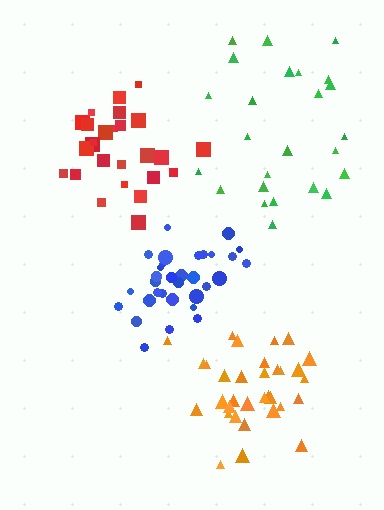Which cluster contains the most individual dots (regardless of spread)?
Orange (33).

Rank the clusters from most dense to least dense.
orange, blue, red, green.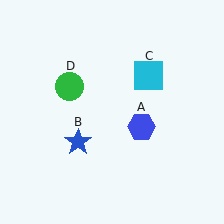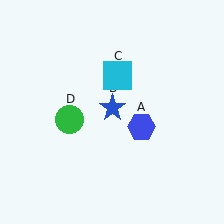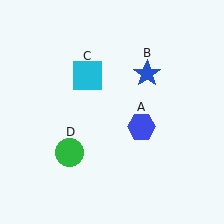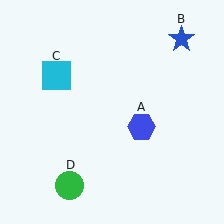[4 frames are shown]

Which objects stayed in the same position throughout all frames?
Blue hexagon (object A) remained stationary.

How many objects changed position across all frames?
3 objects changed position: blue star (object B), cyan square (object C), green circle (object D).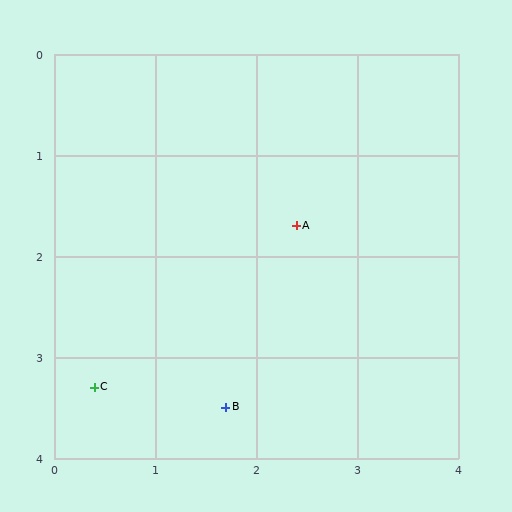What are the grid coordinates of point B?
Point B is at approximately (1.7, 3.5).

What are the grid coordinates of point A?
Point A is at approximately (2.4, 1.7).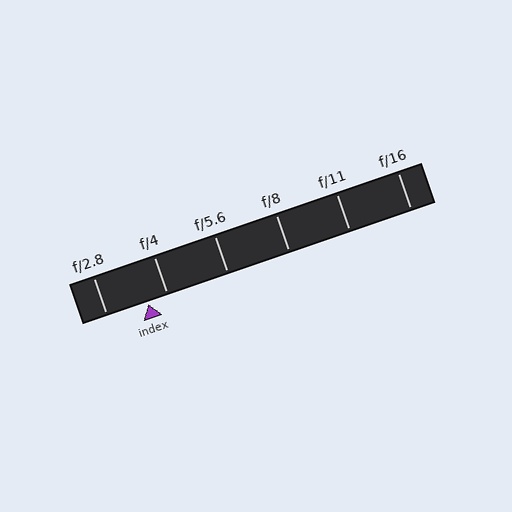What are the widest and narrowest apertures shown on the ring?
The widest aperture shown is f/2.8 and the narrowest is f/16.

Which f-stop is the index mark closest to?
The index mark is closest to f/4.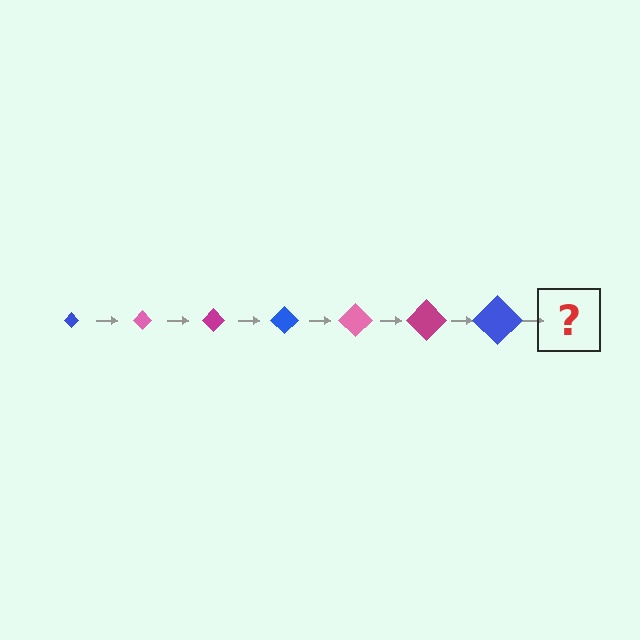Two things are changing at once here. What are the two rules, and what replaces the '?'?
The two rules are that the diamond grows larger each step and the color cycles through blue, pink, and magenta. The '?' should be a pink diamond, larger than the previous one.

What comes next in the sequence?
The next element should be a pink diamond, larger than the previous one.